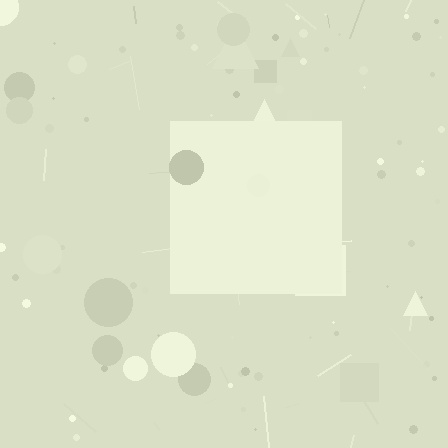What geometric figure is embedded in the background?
A square is embedded in the background.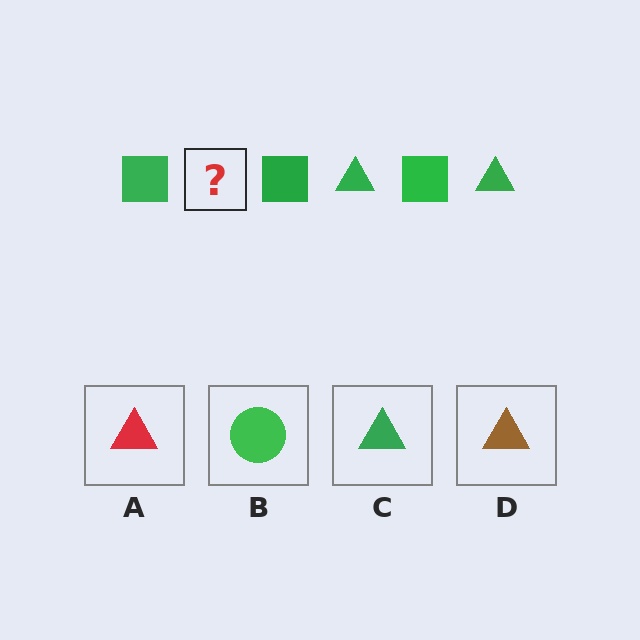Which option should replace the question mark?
Option C.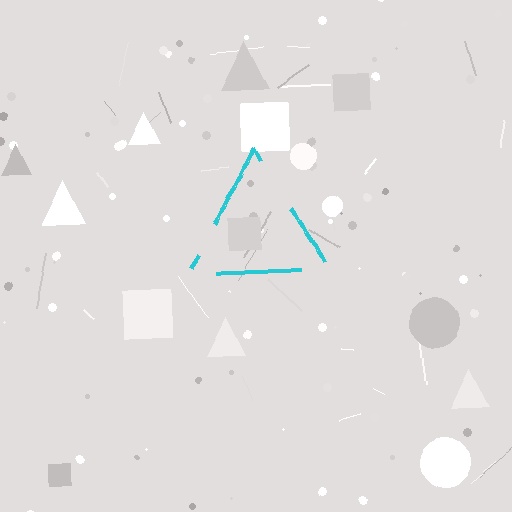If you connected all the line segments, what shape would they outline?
They would outline a triangle.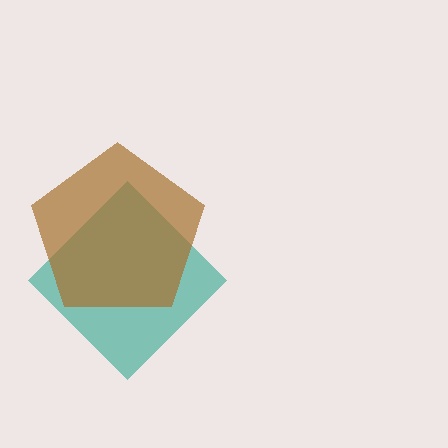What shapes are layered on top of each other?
The layered shapes are: a teal diamond, a brown pentagon.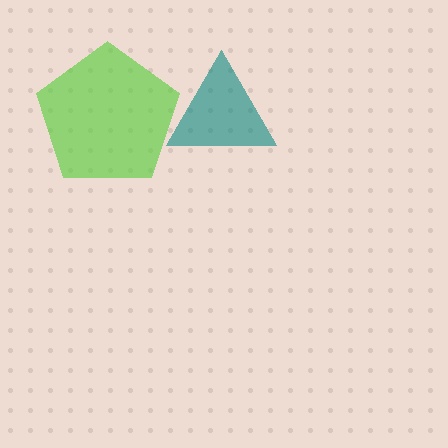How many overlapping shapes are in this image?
There are 2 overlapping shapes in the image.